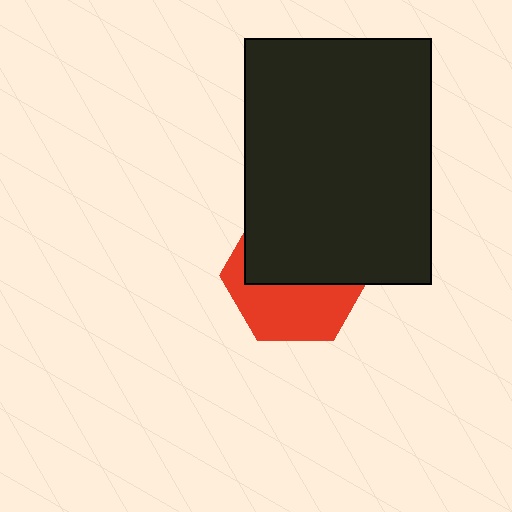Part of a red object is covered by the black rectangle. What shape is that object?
It is a hexagon.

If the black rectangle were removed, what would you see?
You would see the complete red hexagon.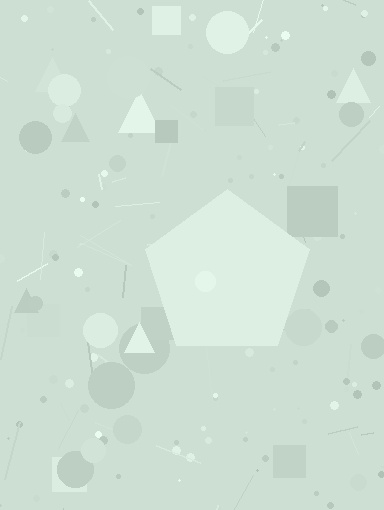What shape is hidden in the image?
A pentagon is hidden in the image.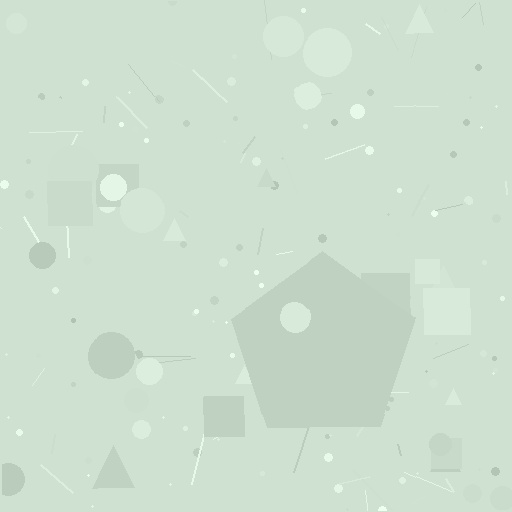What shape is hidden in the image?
A pentagon is hidden in the image.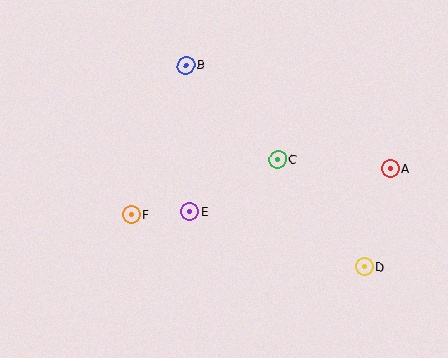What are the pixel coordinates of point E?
Point E is at (190, 212).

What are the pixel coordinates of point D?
Point D is at (364, 267).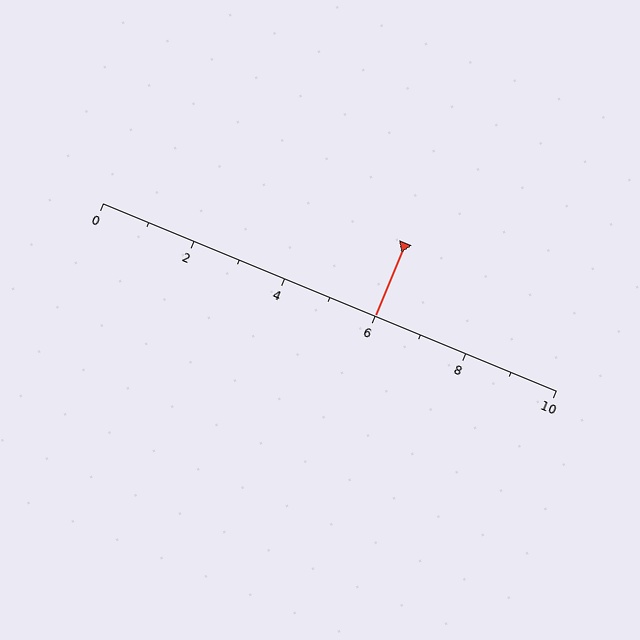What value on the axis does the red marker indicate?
The marker indicates approximately 6.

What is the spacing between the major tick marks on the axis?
The major ticks are spaced 2 apart.